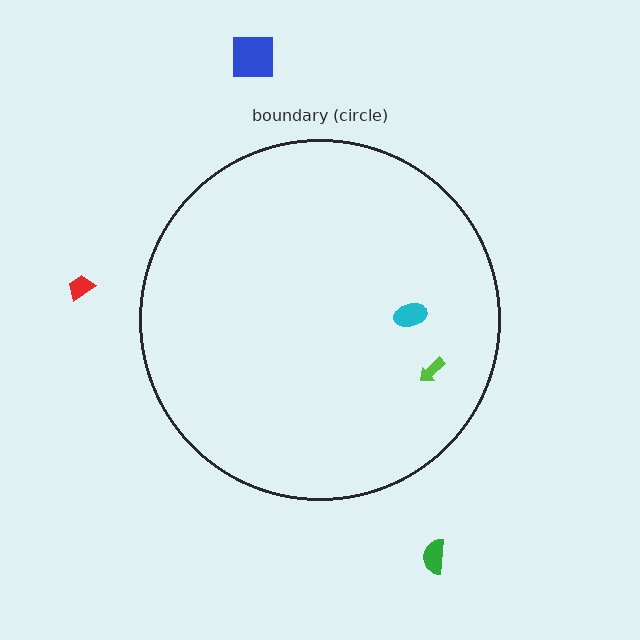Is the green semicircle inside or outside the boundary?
Outside.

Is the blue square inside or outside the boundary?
Outside.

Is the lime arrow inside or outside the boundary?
Inside.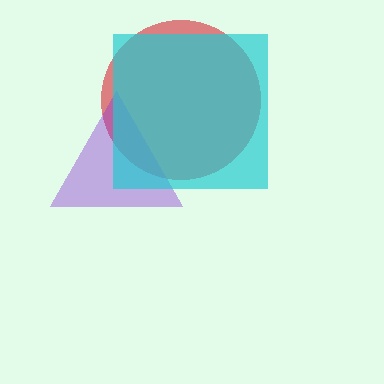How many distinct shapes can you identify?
There are 3 distinct shapes: a red circle, a purple triangle, a cyan square.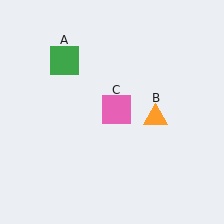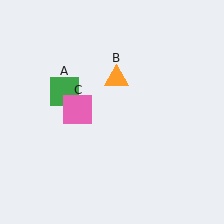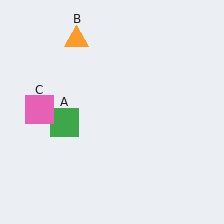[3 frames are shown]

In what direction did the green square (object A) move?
The green square (object A) moved down.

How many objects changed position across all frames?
3 objects changed position: green square (object A), orange triangle (object B), pink square (object C).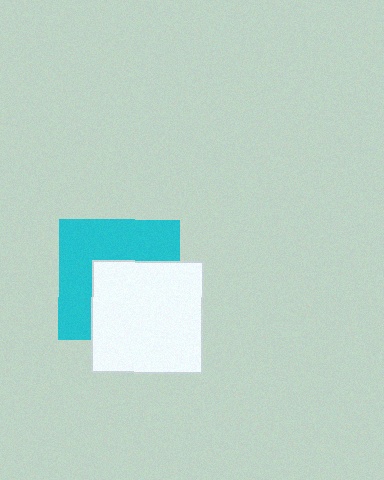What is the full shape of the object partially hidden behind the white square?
The partially hidden object is a cyan square.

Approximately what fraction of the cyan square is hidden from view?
Roughly 48% of the cyan square is hidden behind the white square.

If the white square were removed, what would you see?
You would see the complete cyan square.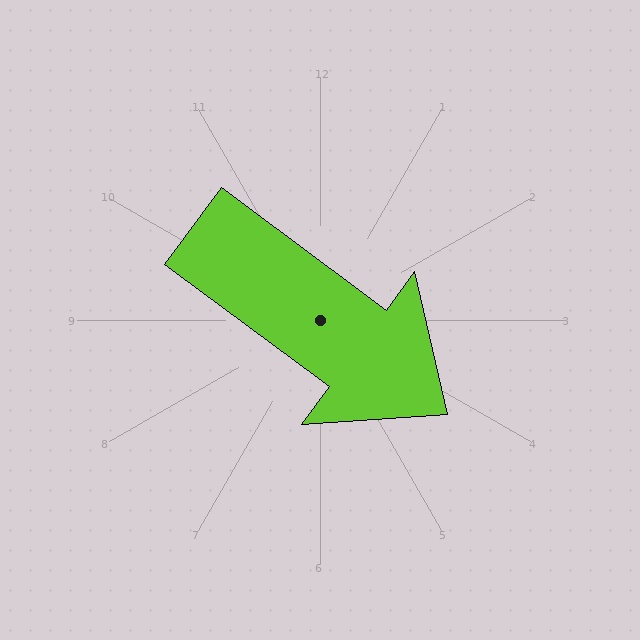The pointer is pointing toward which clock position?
Roughly 4 o'clock.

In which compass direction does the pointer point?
Southeast.